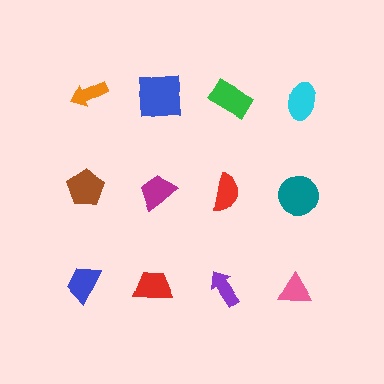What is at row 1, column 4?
A cyan ellipse.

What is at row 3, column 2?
A red trapezoid.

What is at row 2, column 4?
A teal circle.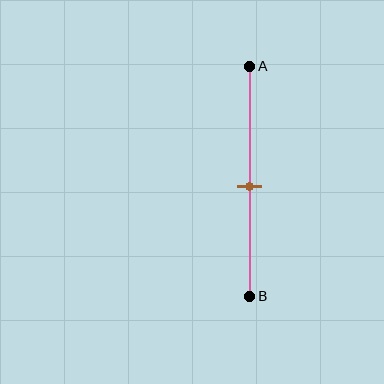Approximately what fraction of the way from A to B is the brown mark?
The brown mark is approximately 50% of the way from A to B.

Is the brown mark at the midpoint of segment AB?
Yes, the mark is approximately at the midpoint.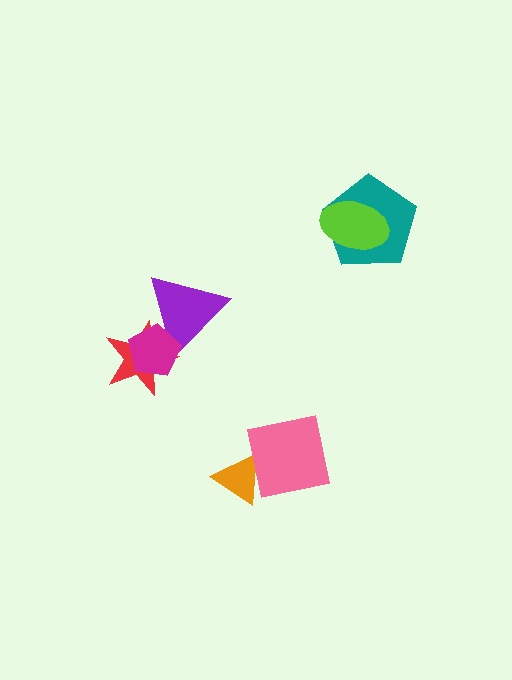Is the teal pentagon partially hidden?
Yes, it is partially covered by another shape.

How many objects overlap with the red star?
2 objects overlap with the red star.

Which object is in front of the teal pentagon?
The lime ellipse is in front of the teal pentagon.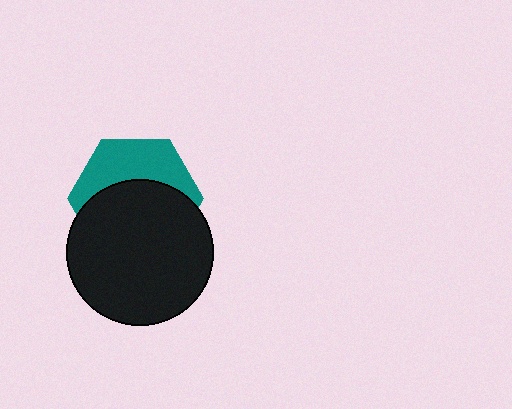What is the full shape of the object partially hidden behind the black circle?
The partially hidden object is a teal hexagon.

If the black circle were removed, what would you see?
You would see the complete teal hexagon.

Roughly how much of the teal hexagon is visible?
A small part of it is visible (roughly 41%).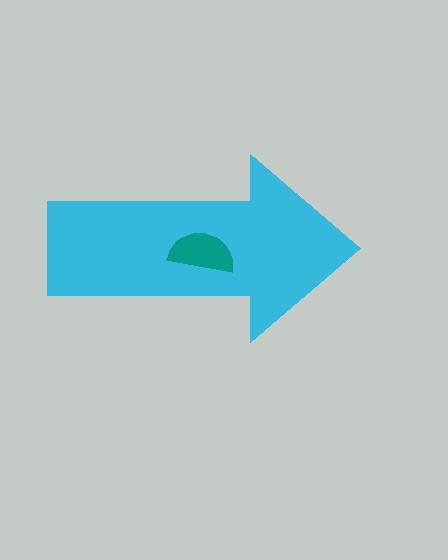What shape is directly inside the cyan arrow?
The teal semicircle.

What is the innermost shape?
The teal semicircle.